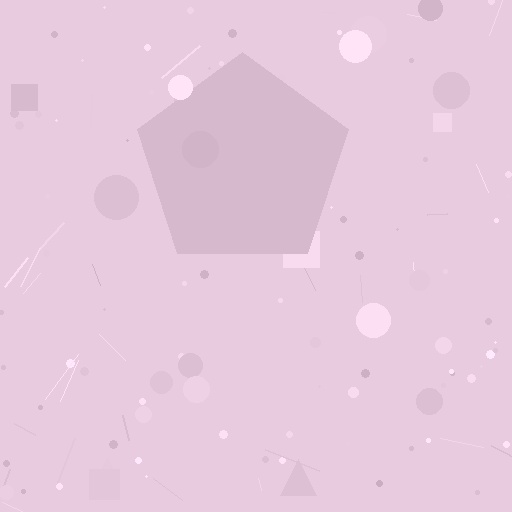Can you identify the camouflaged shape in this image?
The camouflaged shape is a pentagon.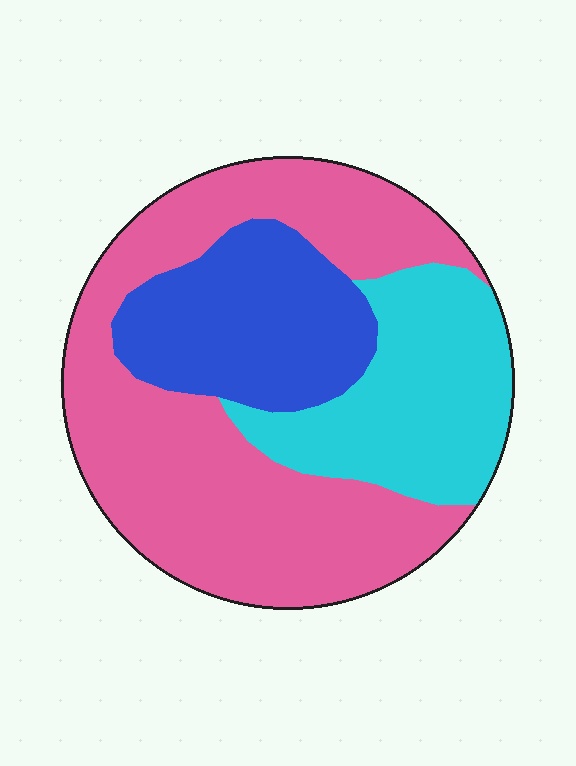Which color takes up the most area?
Pink, at roughly 55%.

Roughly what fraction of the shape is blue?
Blue takes up between a sixth and a third of the shape.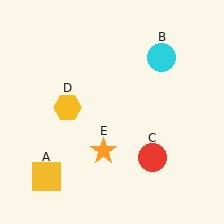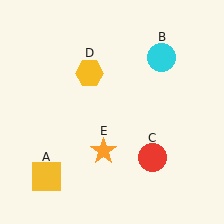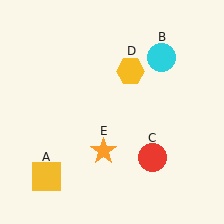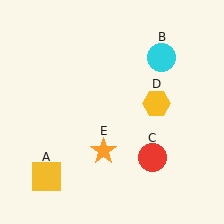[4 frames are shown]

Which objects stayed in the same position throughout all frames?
Yellow square (object A) and cyan circle (object B) and red circle (object C) and orange star (object E) remained stationary.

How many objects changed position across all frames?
1 object changed position: yellow hexagon (object D).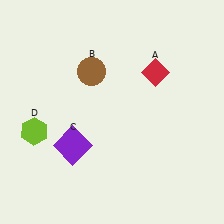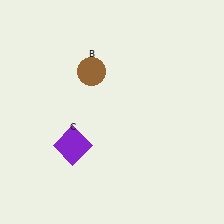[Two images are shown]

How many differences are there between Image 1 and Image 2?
There are 2 differences between the two images.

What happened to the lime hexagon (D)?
The lime hexagon (D) was removed in Image 2. It was in the bottom-left area of Image 1.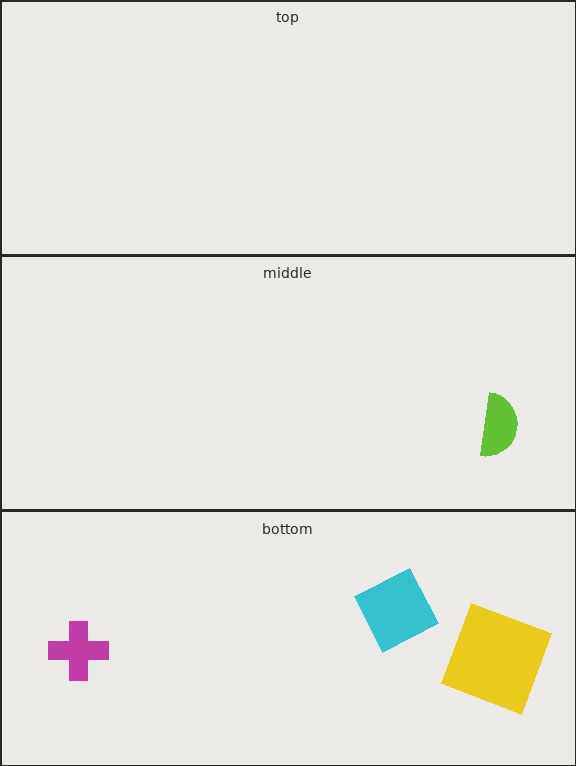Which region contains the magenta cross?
The bottom region.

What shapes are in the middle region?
The lime semicircle.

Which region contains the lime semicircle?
The middle region.